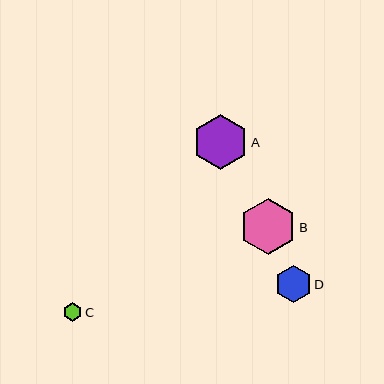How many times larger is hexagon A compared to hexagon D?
Hexagon A is approximately 1.5 times the size of hexagon D.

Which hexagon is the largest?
Hexagon A is the largest with a size of approximately 56 pixels.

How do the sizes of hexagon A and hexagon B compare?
Hexagon A and hexagon B are approximately the same size.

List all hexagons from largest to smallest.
From largest to smallest: A, B, D, C.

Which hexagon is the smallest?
Hexagon C is the smallest with a size of approximately 19 pixels.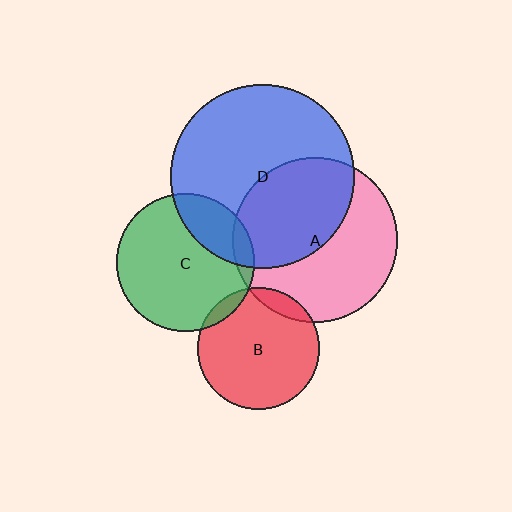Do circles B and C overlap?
Yes.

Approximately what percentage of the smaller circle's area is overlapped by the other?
Approximately 5%.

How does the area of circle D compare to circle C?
Approximately 1.8 times.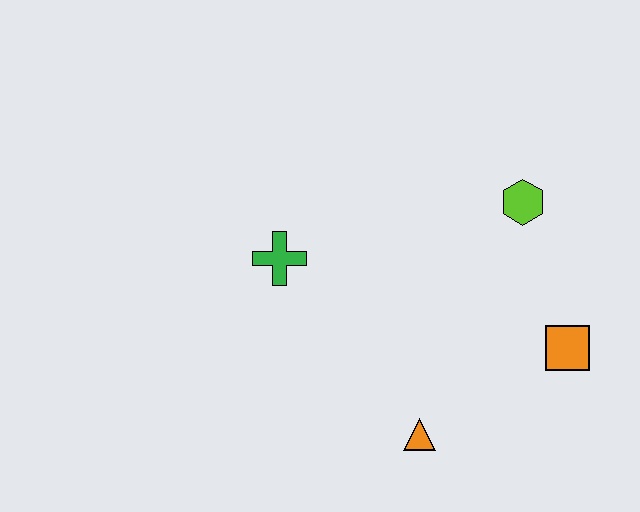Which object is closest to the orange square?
The lime hexagon is closest to the orange square.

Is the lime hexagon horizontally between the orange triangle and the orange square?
Yes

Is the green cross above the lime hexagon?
No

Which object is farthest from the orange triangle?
The lime hexagon is farthest from the orange triangle.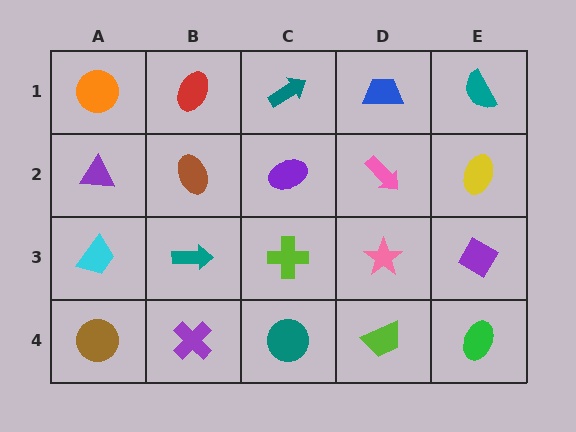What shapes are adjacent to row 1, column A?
A purple triangle (row 2, column A), a red ellipse (row 1, column B).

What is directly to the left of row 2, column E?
A pink arrow.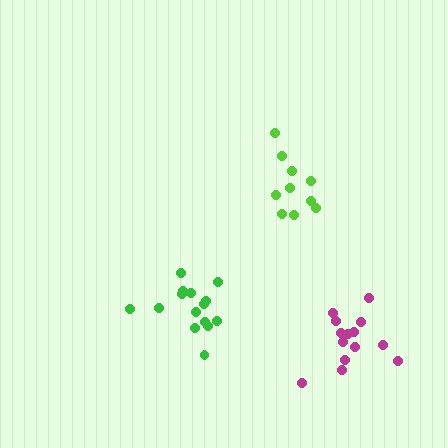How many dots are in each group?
Group 1: 15 dots, Group 2: 10 dots, Group 3: 14 dots (39 total).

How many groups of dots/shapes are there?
There are 3 groups.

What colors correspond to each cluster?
The clusters are colored: green, lime, magenta.